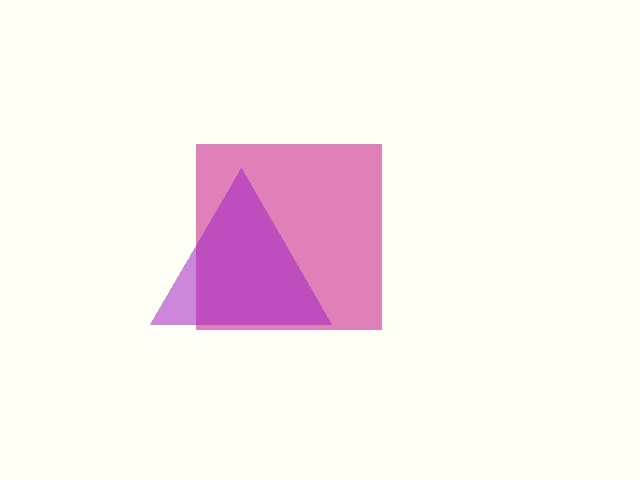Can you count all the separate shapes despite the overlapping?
Yes, there are 2 separate shapes.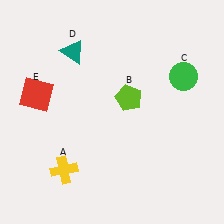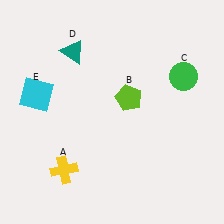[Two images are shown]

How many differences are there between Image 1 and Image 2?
There is 1 difference between the two images.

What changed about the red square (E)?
In Image 1, E is red. In Image 2, it changed to cyan.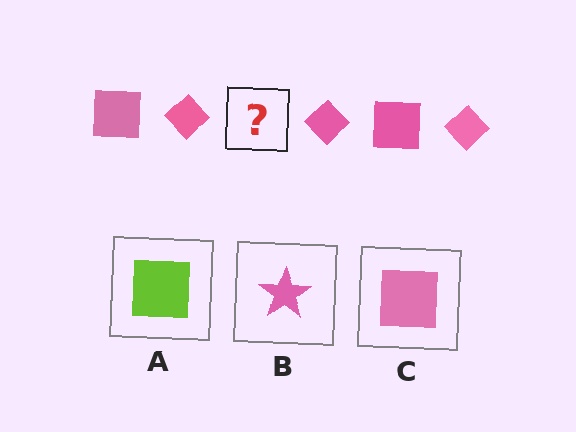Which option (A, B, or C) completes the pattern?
C.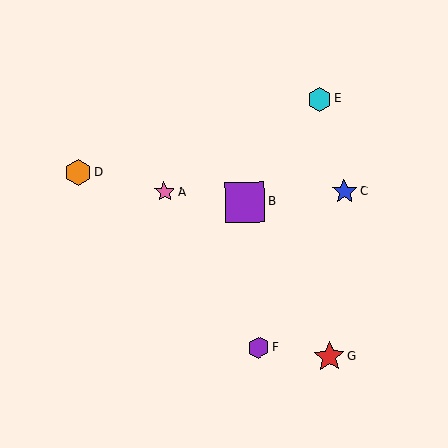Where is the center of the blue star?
The center of the blue star is at (344, 192).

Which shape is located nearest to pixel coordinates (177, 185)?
The pink star (labeled A) at (165, 192) is nearest to that location.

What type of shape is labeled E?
Shape E is a cyan hexagon.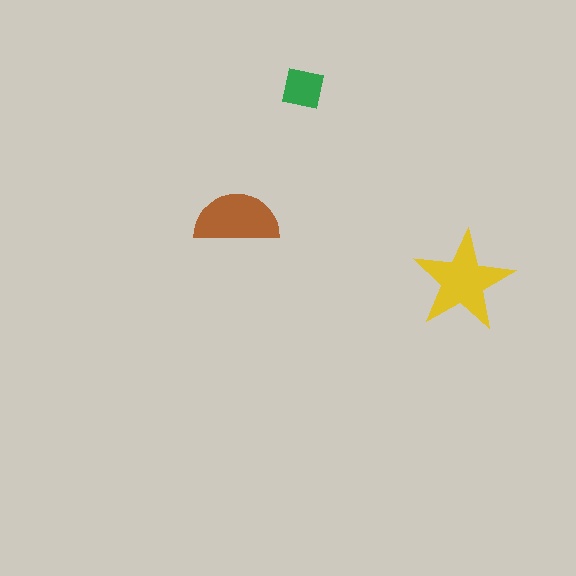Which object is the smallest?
The green square.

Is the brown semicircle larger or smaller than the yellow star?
Smaller.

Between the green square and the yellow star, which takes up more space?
The yellow star.